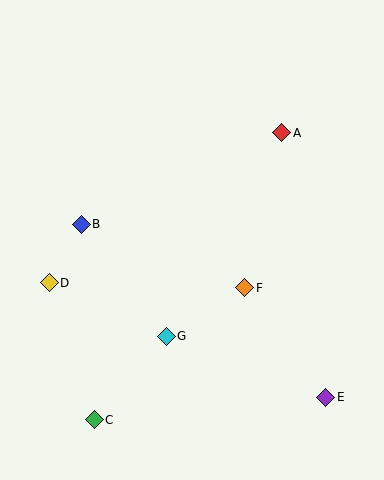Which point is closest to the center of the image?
Point F at (245, 288) is closest to the center.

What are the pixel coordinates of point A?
Point A is at (282, 133).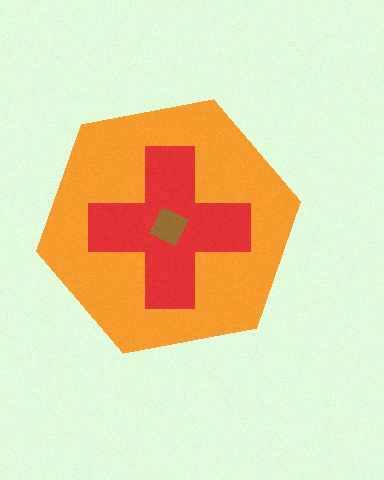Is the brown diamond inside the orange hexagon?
Yes.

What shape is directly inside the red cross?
The brown diamond.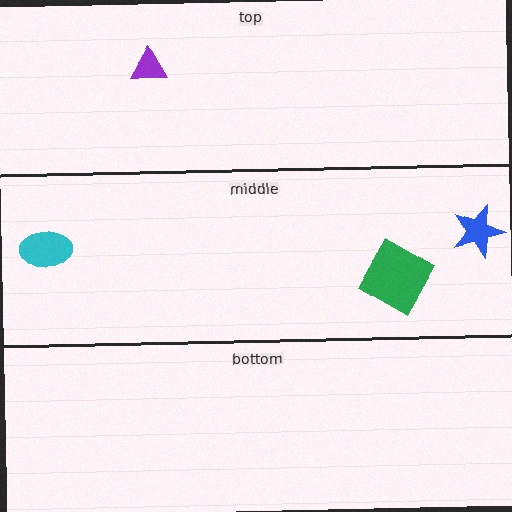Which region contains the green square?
The middle region.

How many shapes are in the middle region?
3.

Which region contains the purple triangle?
The top region.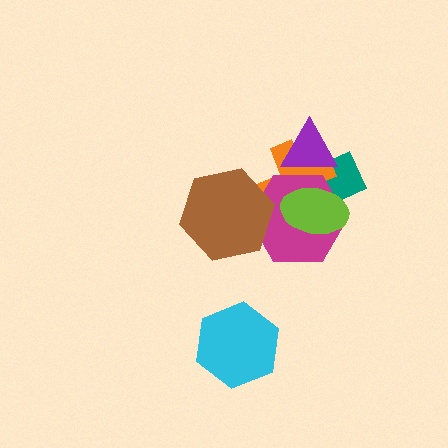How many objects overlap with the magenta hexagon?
5 objects overlap with the magenta hexagon.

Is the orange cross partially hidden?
Yes, it is partially covered by another shape.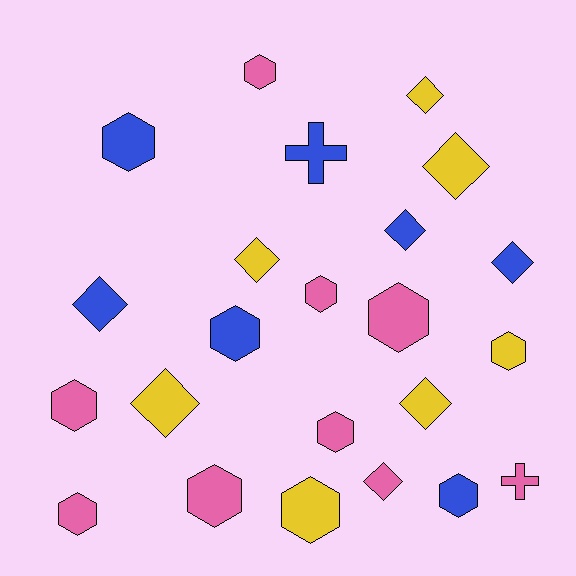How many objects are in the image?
There are 23 objects.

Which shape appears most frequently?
Hexagon, with 12 objects.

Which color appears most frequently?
Pink, with 9 objects.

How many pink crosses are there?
There is 1 pink cross.